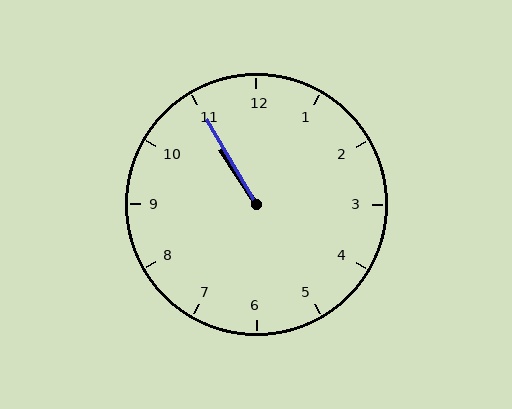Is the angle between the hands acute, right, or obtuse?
It is acute.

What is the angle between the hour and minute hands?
Approximately 2 degrees.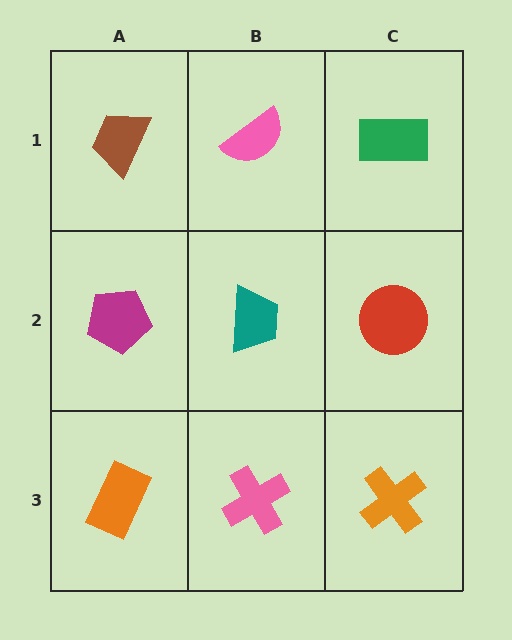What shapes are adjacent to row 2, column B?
A pink semicircle (row 1, column B), a pink cross (row 3, column B), a magenta pentagon (row 2, column A), a red circle (row 2, column C).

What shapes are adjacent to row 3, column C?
A red circle (row 2, column C), a pink cross (row 3, column B).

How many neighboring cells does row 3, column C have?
2.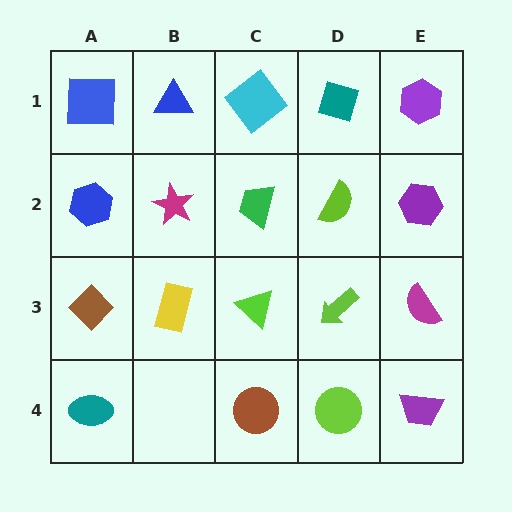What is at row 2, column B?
A magenta star.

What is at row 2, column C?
A green trapezoid.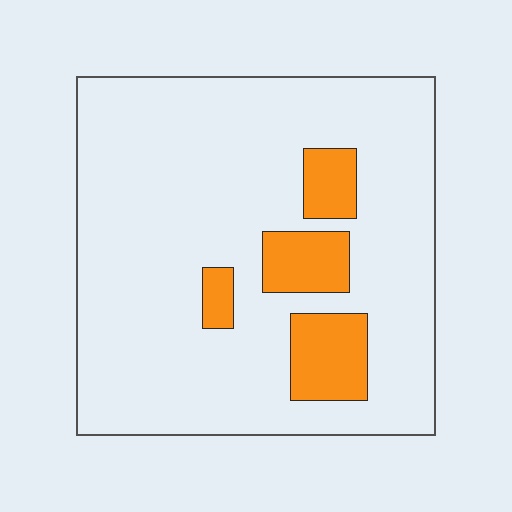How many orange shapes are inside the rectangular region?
4.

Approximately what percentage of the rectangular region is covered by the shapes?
Approximately 15%.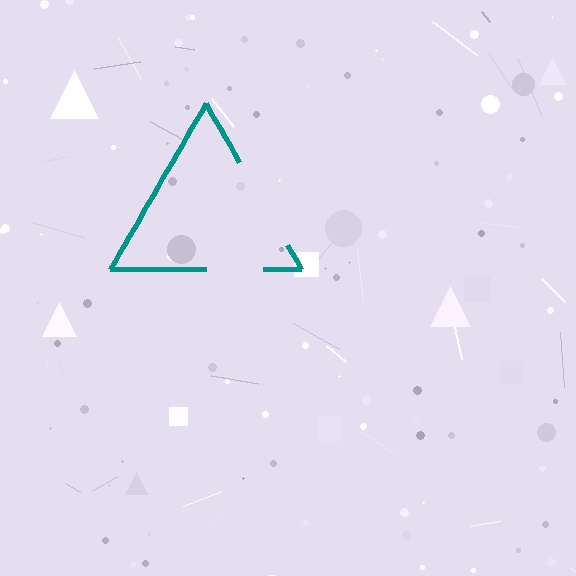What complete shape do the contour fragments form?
The contour fragments form a triangle.